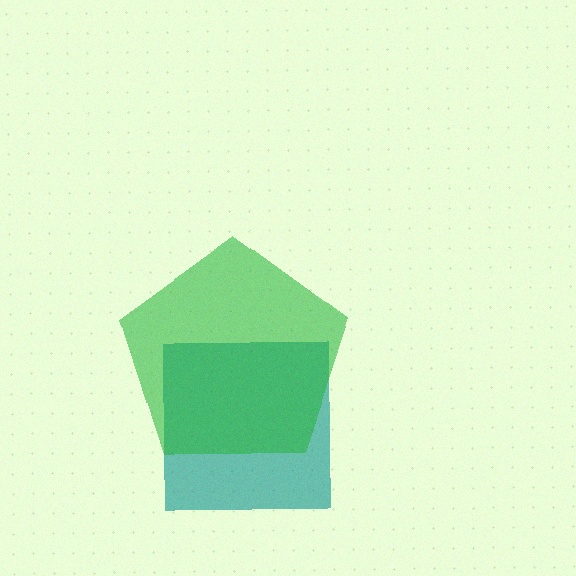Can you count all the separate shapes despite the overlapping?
Yes, there are 2 separate shapes.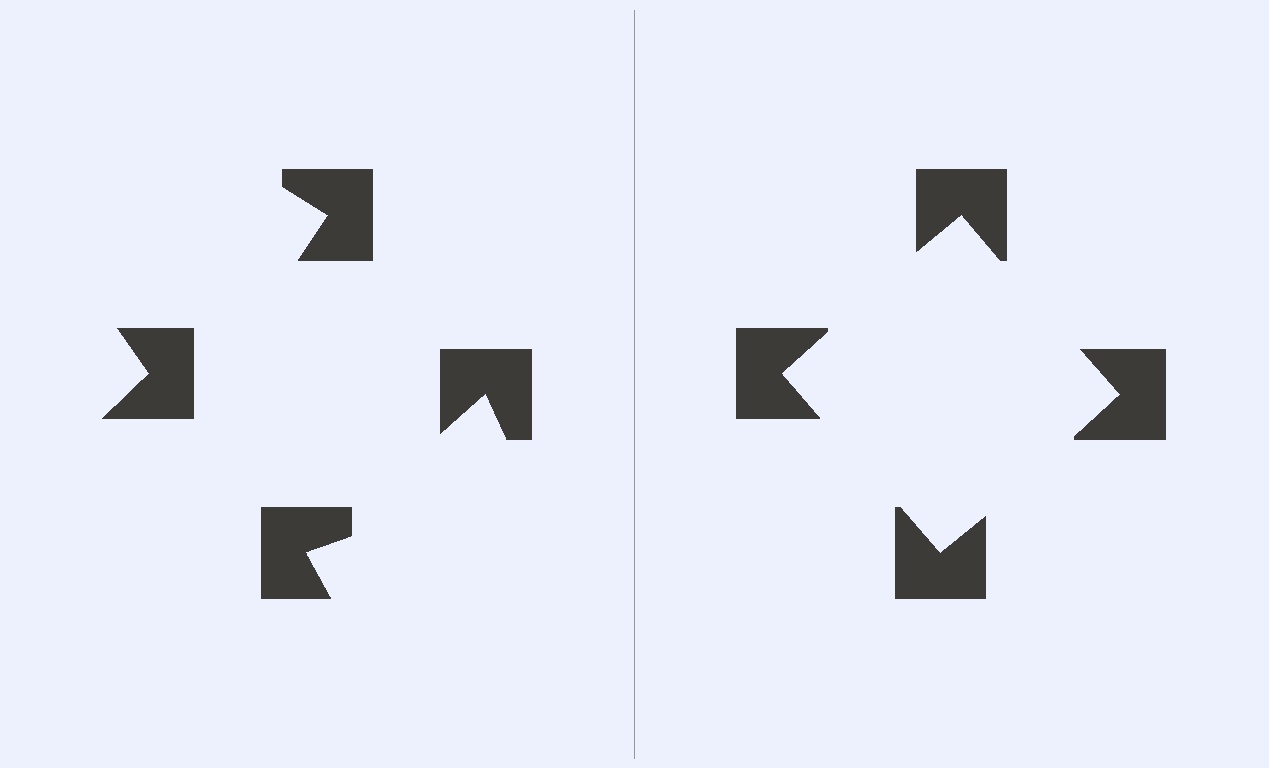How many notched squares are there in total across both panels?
8 — 4 on each side.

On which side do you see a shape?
An illusory square appears on the right side. On the left side the wedge cuts are rotated, so no coherent shape forms.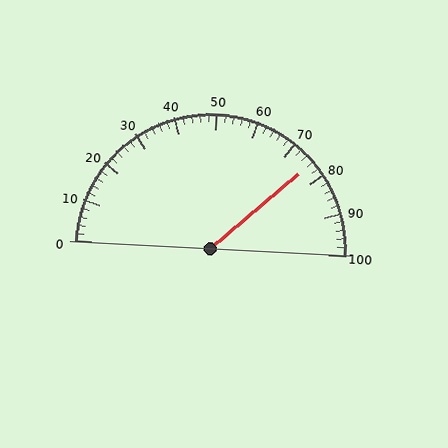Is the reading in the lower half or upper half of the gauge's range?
The reading is in the upper half of the range (0 to 100).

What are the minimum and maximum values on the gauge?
The gauge ranges from 0 to 100.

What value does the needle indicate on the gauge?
The needle indicates approximately 76.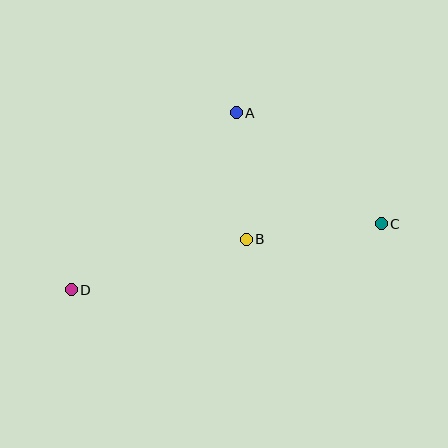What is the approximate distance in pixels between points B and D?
The distance between B and D is approximately 182 pixels.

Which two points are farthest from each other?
Points C and D are farthest from each other.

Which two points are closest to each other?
Points A and B are closest to each other.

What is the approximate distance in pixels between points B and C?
The distance between B and C is approximately 136 pixels.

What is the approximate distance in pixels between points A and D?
The distance between A and D is approximately 242 pixels.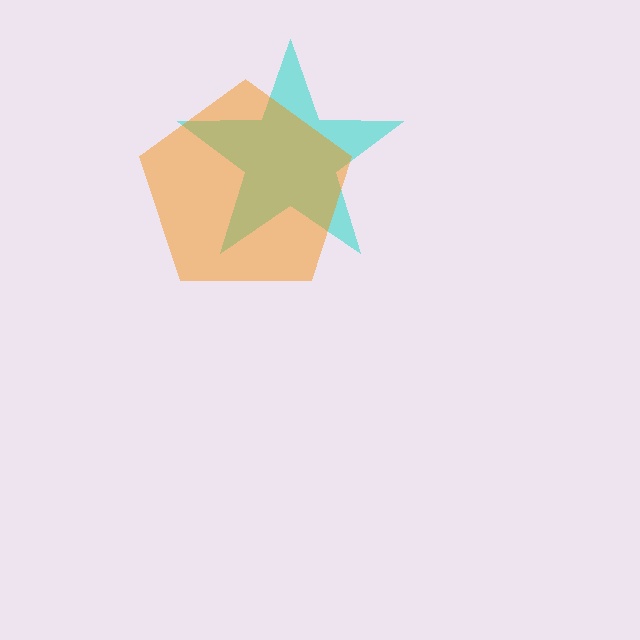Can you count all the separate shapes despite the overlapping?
Yes, there are 2 separate shapes.